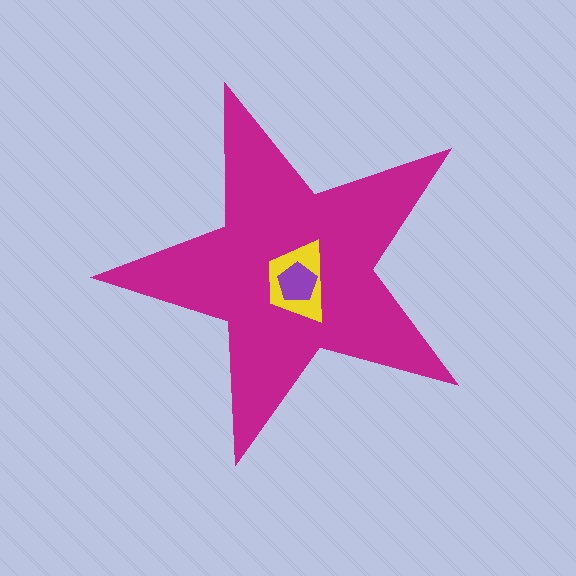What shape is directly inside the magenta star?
The yellow trapezoid.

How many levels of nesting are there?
3.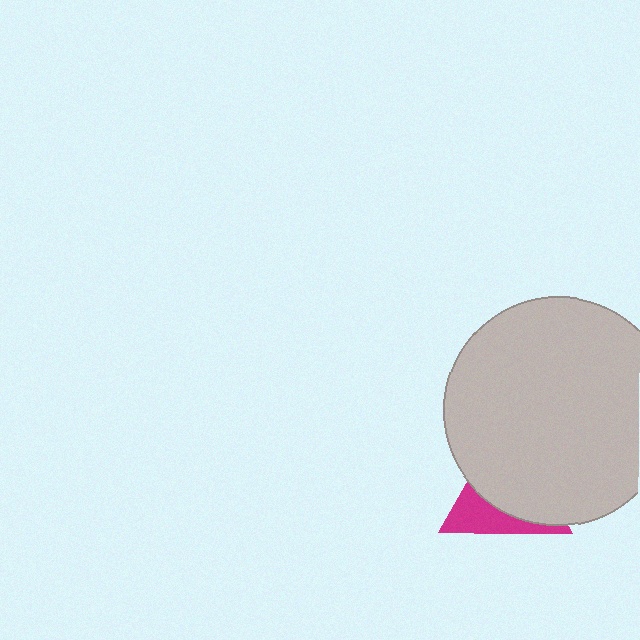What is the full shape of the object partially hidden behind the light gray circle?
The partially hidden object is a magenta triangle.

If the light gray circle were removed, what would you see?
You would see the complete magenta triangle.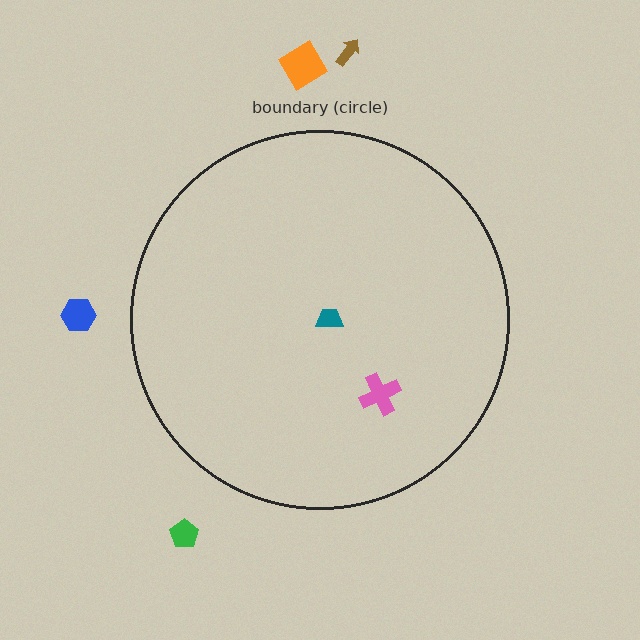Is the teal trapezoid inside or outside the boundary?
Inside.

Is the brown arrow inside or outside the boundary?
Outside.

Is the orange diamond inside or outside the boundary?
Outside.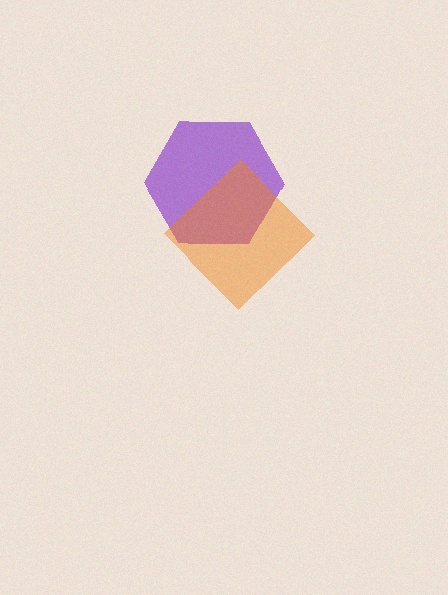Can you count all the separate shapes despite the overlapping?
Yes, there are 2 separate shapes.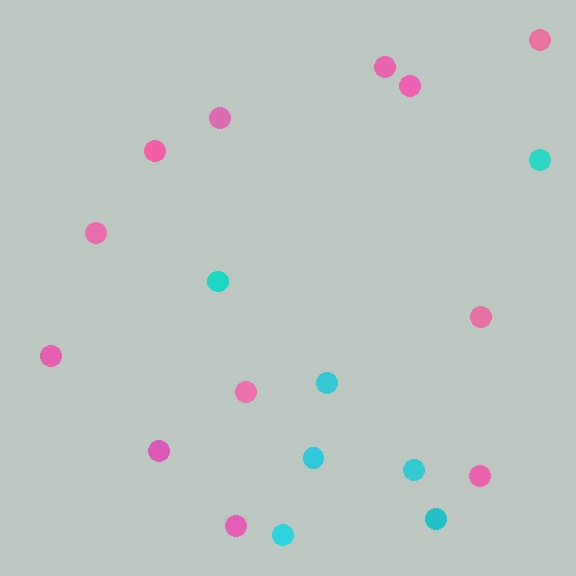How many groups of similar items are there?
There are 2 groups: one group of pink circles (12) and one group of cyan circles (7).